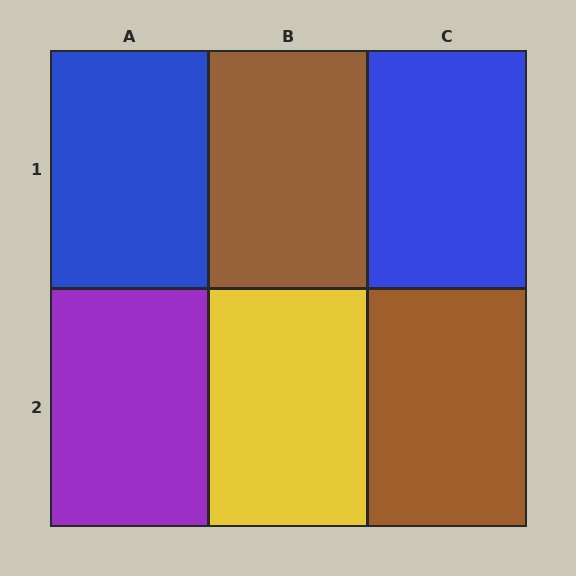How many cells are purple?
1 cell is purple.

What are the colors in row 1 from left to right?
Blue, brown, blue.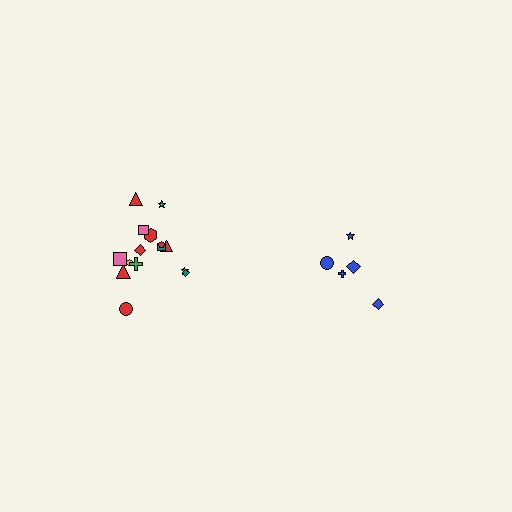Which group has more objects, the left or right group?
The left group.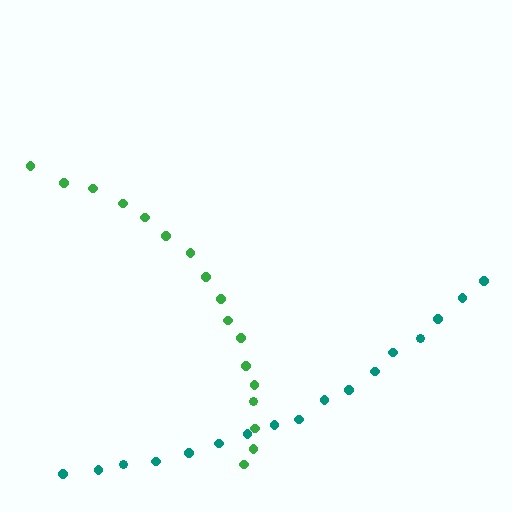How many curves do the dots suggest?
There are 2 distinct paths.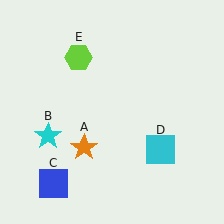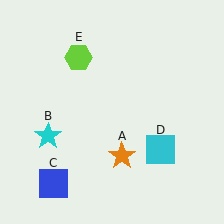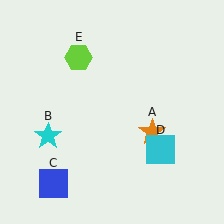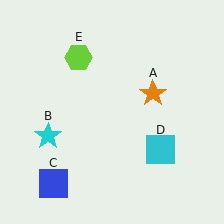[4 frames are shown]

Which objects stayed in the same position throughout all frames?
Cyan star (object B) and blue square (object C) and cyan square (object D) and lime hexagon (object E) remained stationary.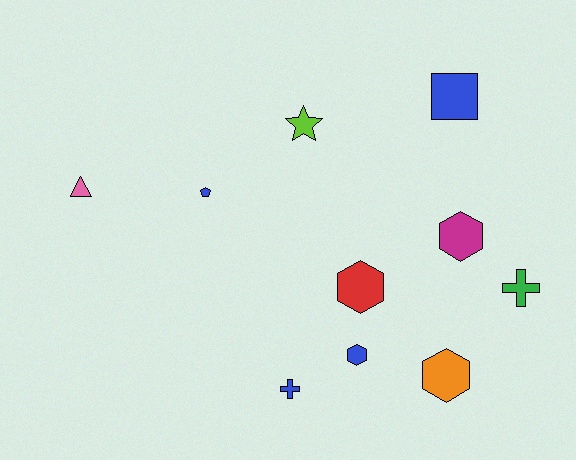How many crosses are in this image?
There are 2 crosses.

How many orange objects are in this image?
There is 1 orange object.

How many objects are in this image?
There are 10 objects.